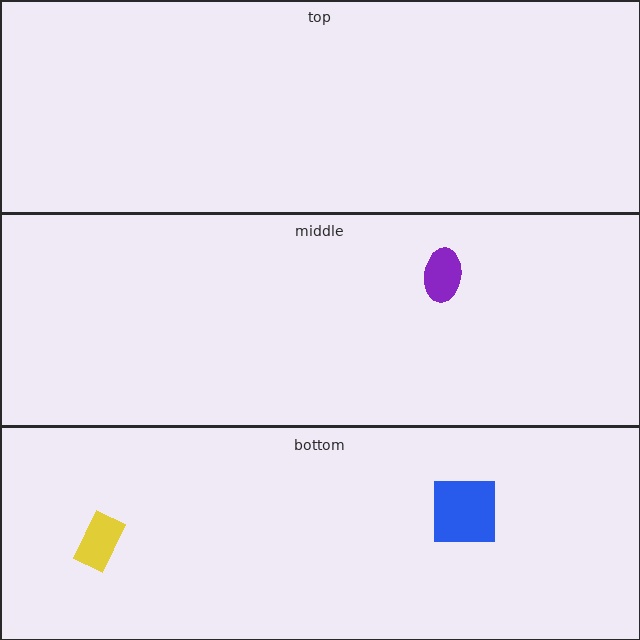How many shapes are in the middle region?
1.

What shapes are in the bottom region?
The yellow rectangle, the blue square.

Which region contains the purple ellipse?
The middle region.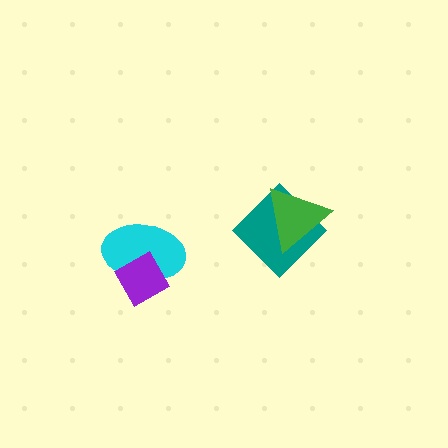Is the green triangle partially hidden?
No, no other shape covers it.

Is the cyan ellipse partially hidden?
Yes, it is partially covered by another shape.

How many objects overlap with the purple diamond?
1 object overlaps with the purple diamond.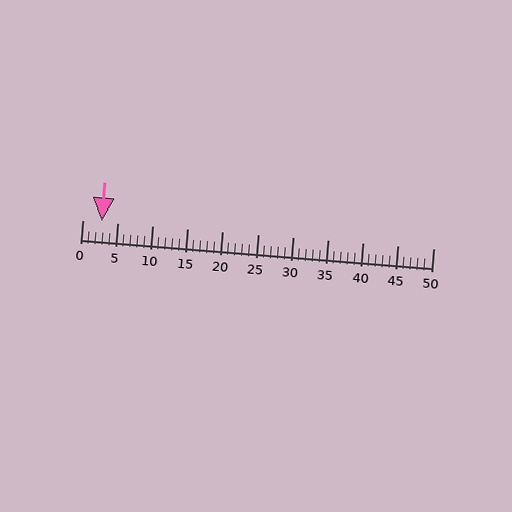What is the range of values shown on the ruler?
The ruler shows values from 0 to 50.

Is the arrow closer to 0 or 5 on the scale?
The arrow is closer to 5.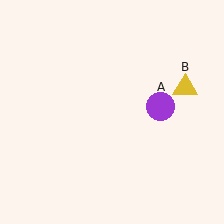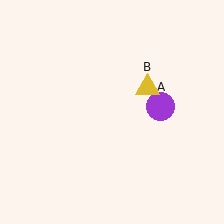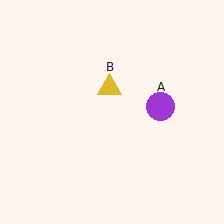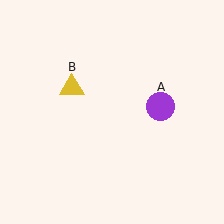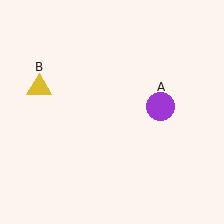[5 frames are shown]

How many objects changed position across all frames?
1 object changed position: yellow triangle (object B).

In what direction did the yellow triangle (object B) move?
The yellow triangle (object B) moved left.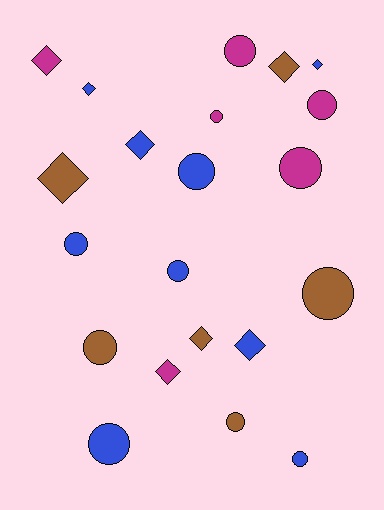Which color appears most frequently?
Blue, with 9 objects.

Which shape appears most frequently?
Circle, with 12 objects.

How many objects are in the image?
There are 21 objects.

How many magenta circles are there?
There are 4 magenta circles.